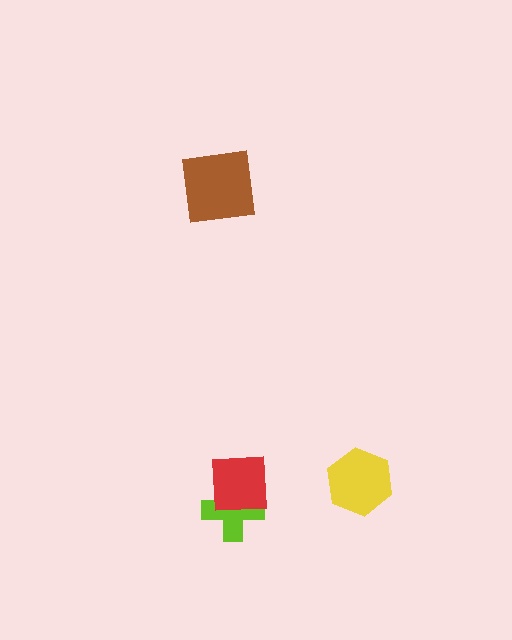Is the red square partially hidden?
No, no other shape covers it.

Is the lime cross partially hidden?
Yes, it is partially covered by another shape.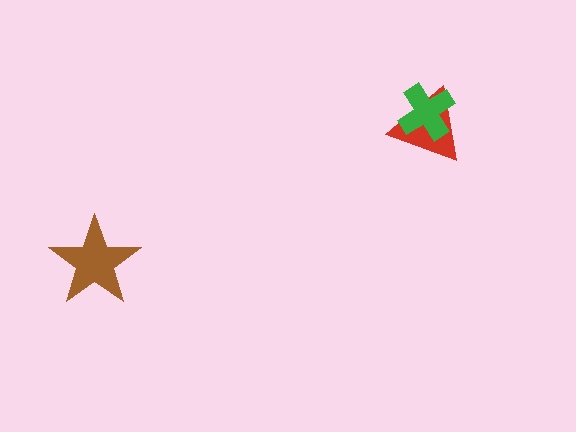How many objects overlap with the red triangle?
1 object overlaps with the red triangle.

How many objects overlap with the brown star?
0 objects overlap with the brown star.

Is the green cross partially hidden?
No, no other shape covers it.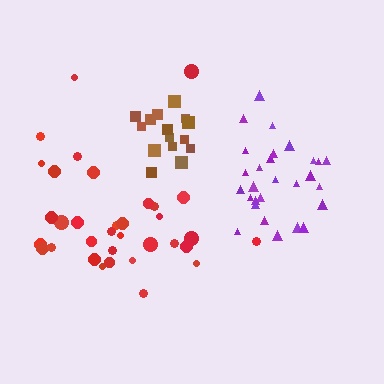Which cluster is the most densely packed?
Brown.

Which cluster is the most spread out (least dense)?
Red.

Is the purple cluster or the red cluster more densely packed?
Purple.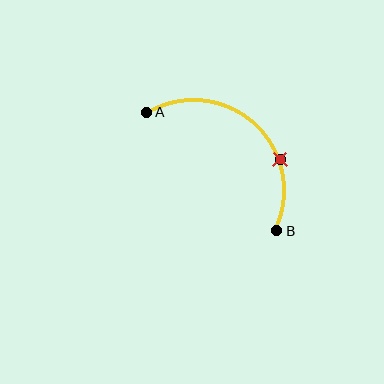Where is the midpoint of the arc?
The arc midpoint is the point on the curve farthest from the straight line joining A and B. It sits above and to the right of that line.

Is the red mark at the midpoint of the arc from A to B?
No. The red mark lies on the arc but is closer to endpoint B. The arc midpoint would be at the point on the curve equidistant along the arc from both A and B.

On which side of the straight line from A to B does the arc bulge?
The arc bulges above and to the right of the straight line connecting A and B.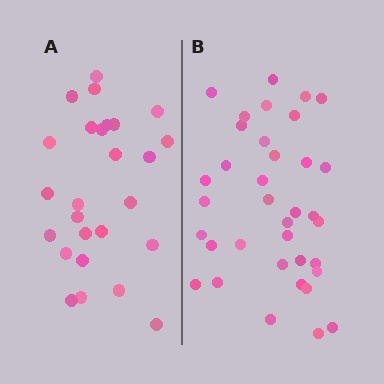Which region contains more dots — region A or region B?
Region B (the right region) has more dots.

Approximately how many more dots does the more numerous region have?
Region B has roughly 10 or so more dots than region A.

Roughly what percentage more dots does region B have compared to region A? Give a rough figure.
About 40% more.